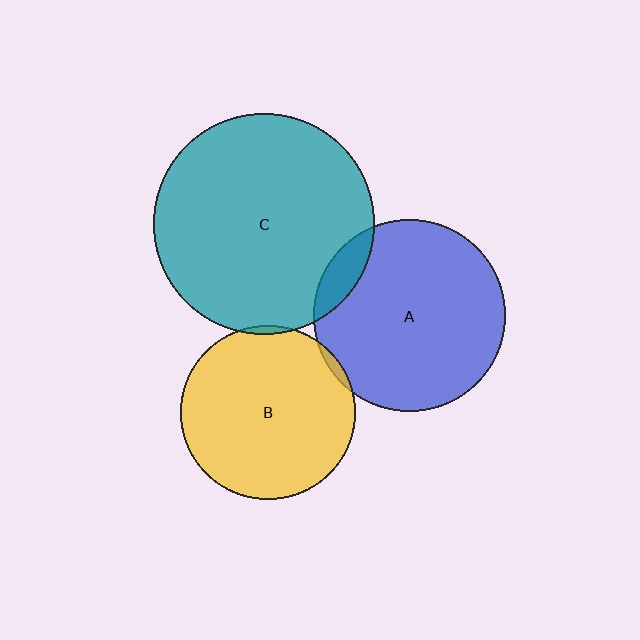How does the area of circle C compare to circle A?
Approximately 1.3 times.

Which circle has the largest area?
Circle C (teal).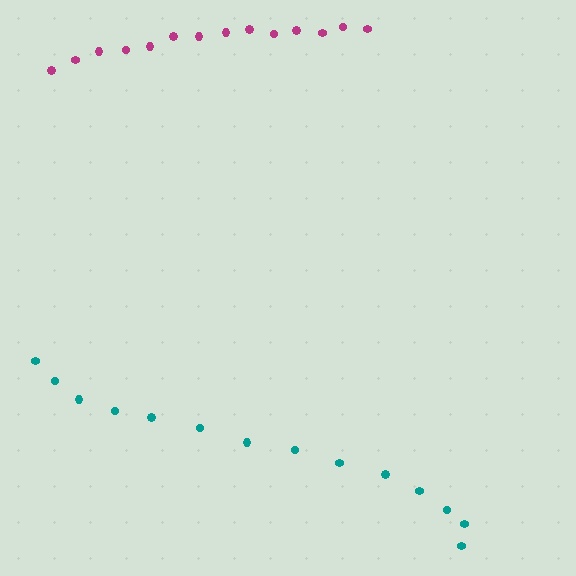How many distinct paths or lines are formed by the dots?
There are 2 distinct paths.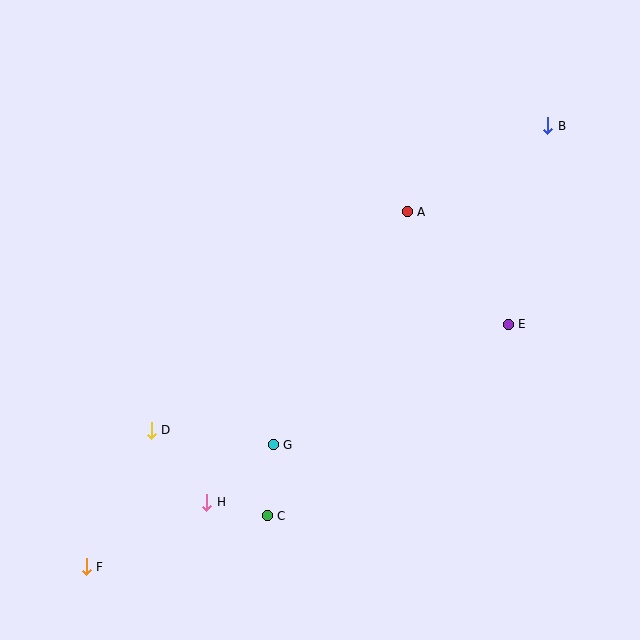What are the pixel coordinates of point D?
Point D is at (151, 430).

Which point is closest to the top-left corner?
Point D is closest to the top-left corner.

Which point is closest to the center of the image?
Point G at (273, 445) is closest to the center.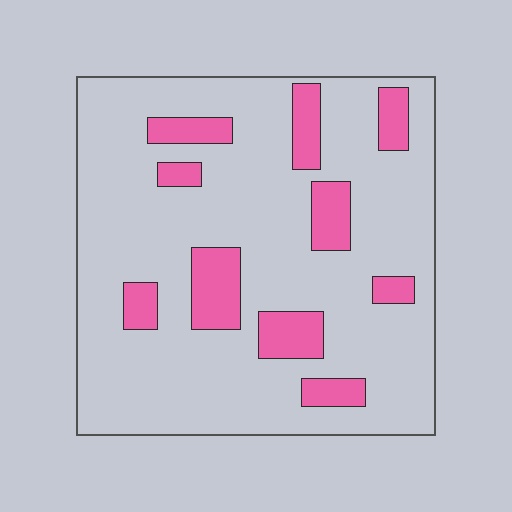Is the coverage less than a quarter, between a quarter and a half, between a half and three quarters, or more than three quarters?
Less than a quarter.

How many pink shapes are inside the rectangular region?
10.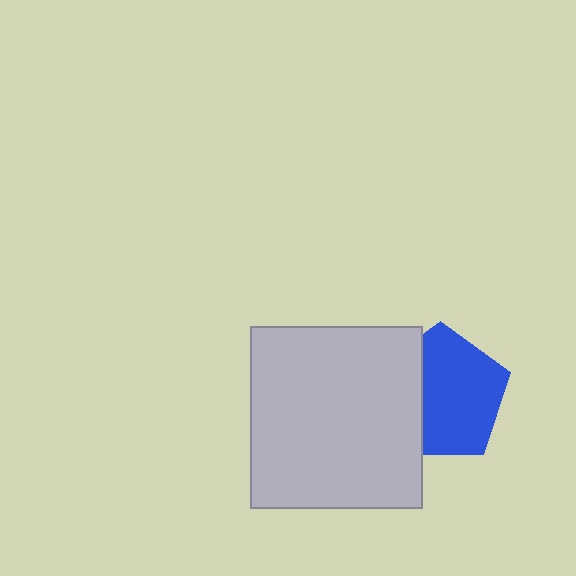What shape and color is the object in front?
The object in front is a light gray rectangle.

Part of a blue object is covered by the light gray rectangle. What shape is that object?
It is a pentagon.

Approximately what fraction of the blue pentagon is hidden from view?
Roughly 33% of the blue pentagon is hidden behind the light gray rectangle.